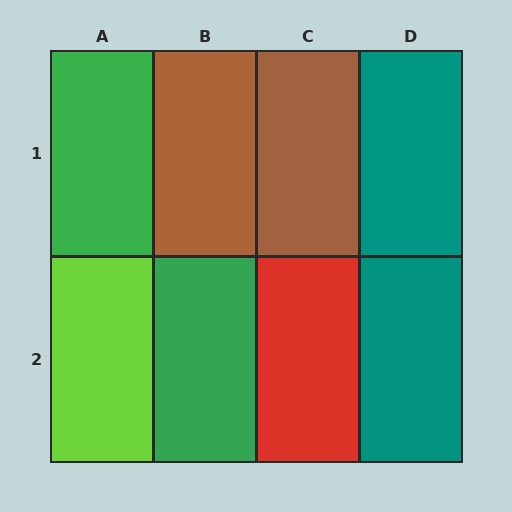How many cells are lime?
1 cell is lime.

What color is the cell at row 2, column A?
Lime.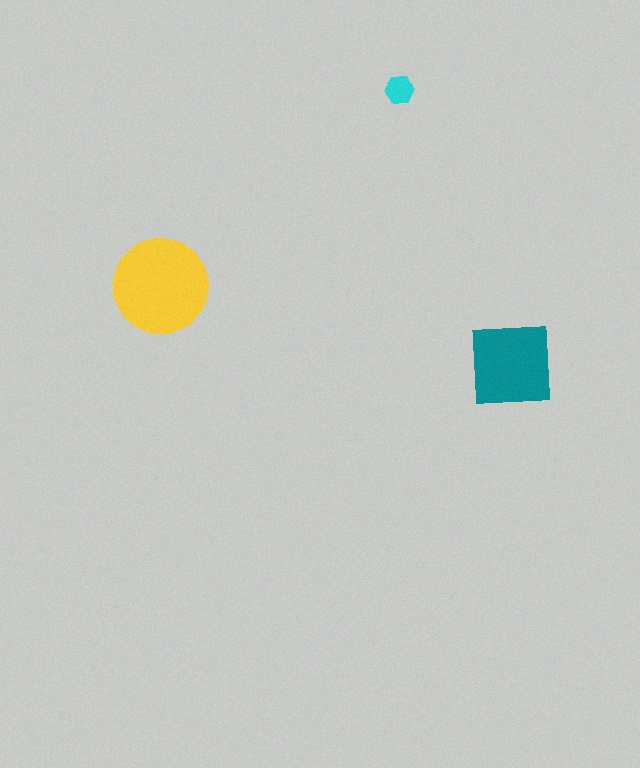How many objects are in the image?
There are 3 objects in the image.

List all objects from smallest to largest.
The cyan hexagon, the teal square, the yellow circle.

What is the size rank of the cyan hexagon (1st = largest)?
3rd.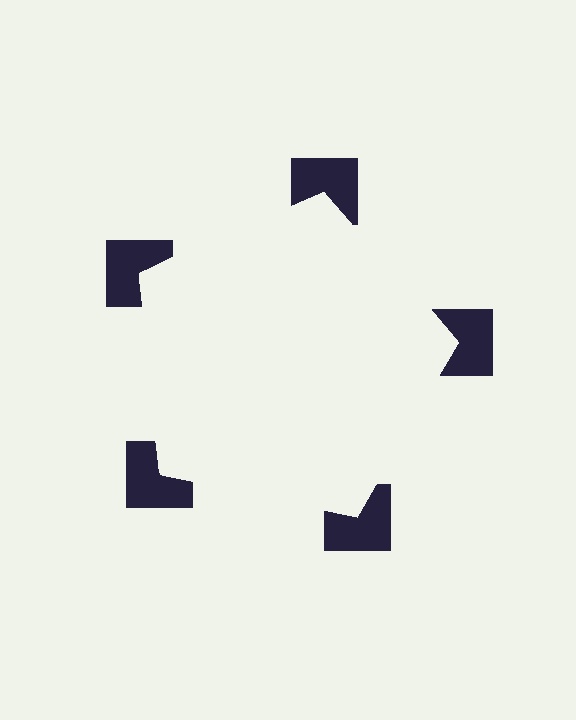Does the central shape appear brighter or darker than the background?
It typically appears slightly brighter than the background, even though no actual brightness change is drawn.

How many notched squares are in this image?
There are 5 — one at each vertex of the illusory pentagon.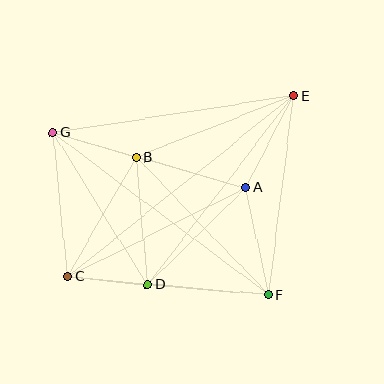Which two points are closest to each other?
Points C and D are closest to each other.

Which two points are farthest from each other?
Points C and E are farthest from each other.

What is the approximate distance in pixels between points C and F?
The distance between C and F is approximately 201 pixels.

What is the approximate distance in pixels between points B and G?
The distance between B and G is approximately 87 pixels.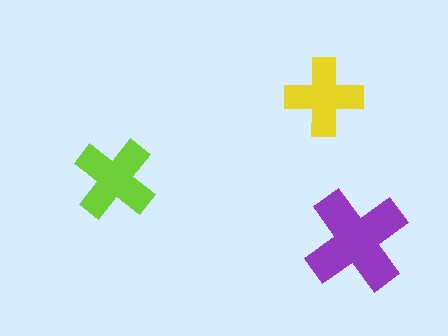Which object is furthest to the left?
The lime cross is leftmost.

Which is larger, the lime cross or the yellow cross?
The lime one.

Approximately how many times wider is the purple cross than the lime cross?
About 1.5 times wider.